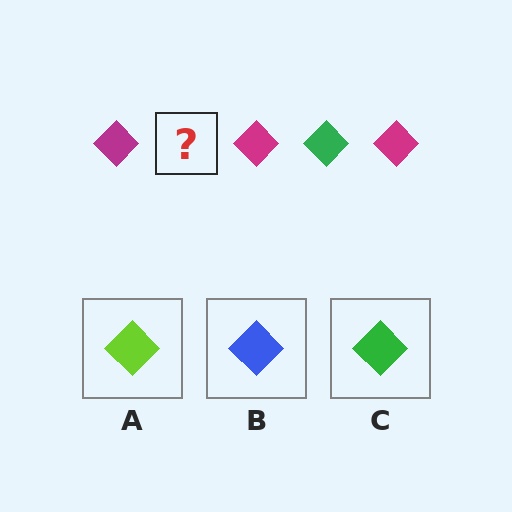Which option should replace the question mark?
Option C.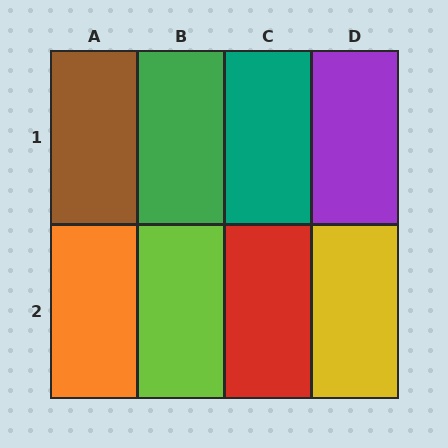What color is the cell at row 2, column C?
Red.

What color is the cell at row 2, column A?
Orange.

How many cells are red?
1 cell is red.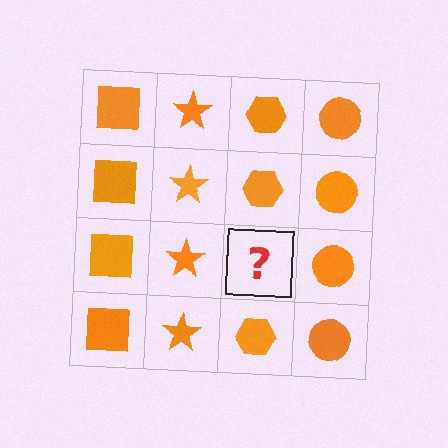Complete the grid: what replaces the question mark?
The question mark should be replaced with an orange hexagon.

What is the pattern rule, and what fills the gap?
The rule is that each column has a consistent shape. The gap should be filled with an orange hexagon.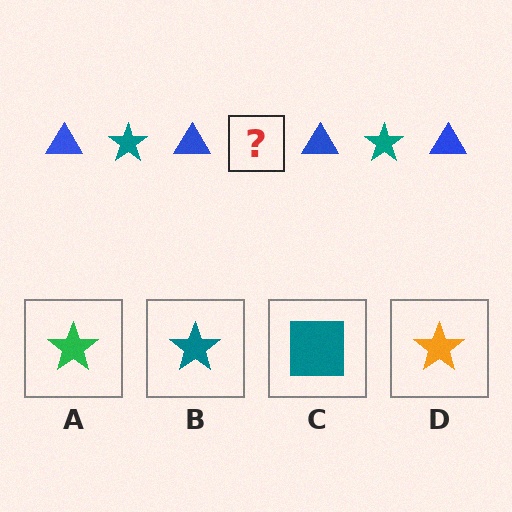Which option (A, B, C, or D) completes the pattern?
B.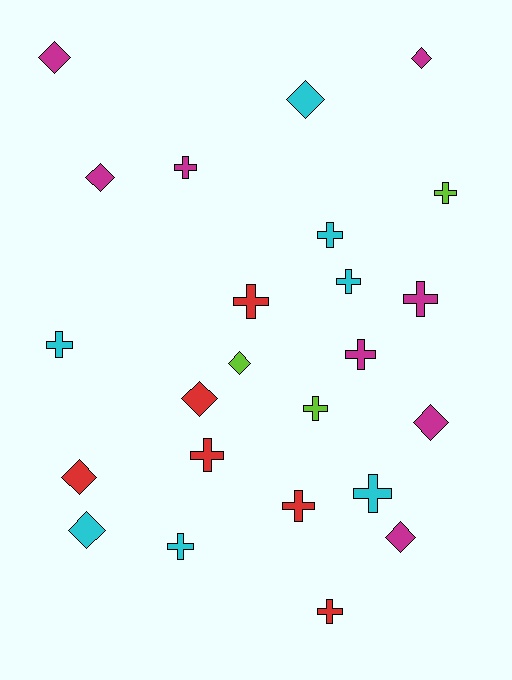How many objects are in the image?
There are 24 objects.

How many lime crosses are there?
There are 2 lime crosses.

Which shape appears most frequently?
Cross, with 14 objects.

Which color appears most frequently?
Magenta, with 8 objects.